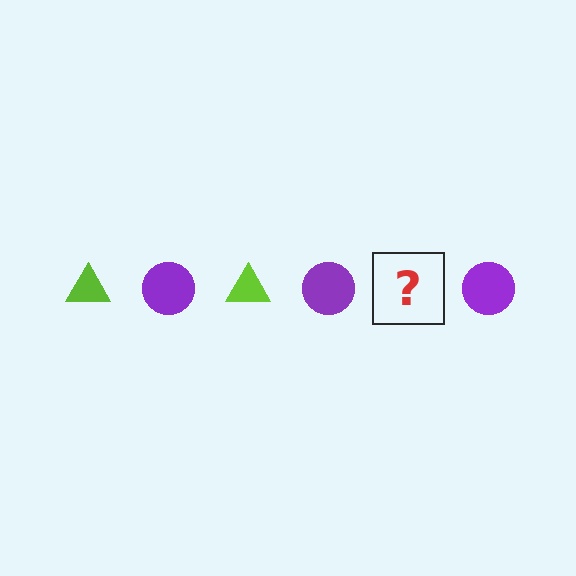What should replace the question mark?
The question mark should be replaced with a lime triangle.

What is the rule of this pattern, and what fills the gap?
The rule is that the pattern alternates between lime triangle and purple circle. The gap should be filled with a lime triangle.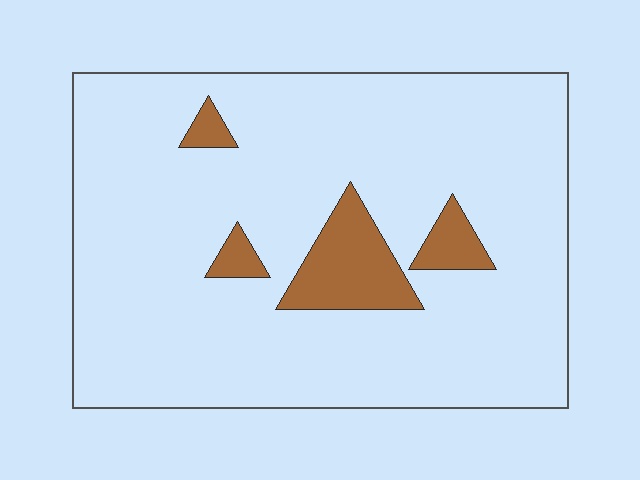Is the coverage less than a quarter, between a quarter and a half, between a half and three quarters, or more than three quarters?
Less than a quarter.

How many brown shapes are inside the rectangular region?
4.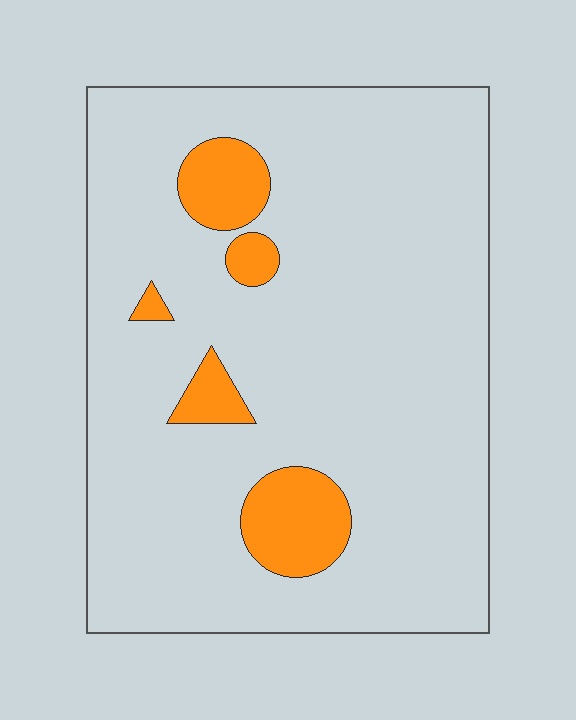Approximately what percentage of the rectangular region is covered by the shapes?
Approximately 10%.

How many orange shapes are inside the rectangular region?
5.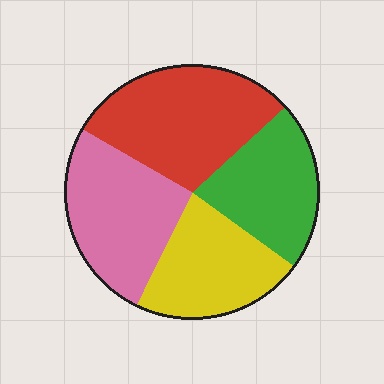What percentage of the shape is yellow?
Yellow covers around 20% of the shape.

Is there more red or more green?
Red.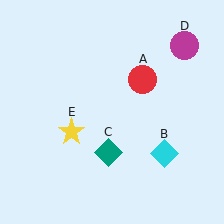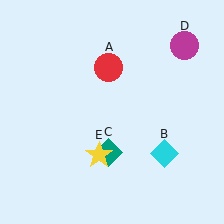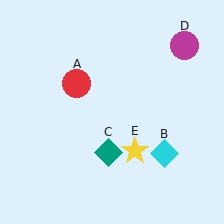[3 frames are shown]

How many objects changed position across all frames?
2 objects changed position: red circle (object A), yellow star (object E).